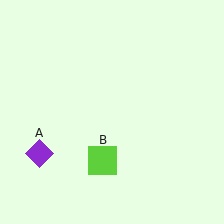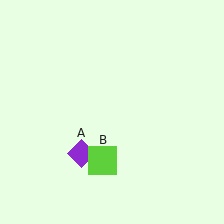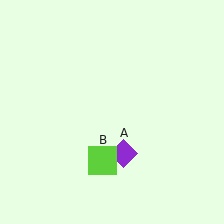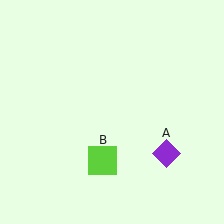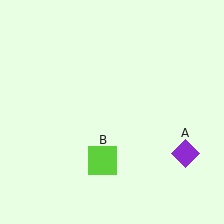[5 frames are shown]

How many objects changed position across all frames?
1 object changed position: purple diamond (object A).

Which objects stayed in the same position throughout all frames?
Lime square (object B) remained stationary.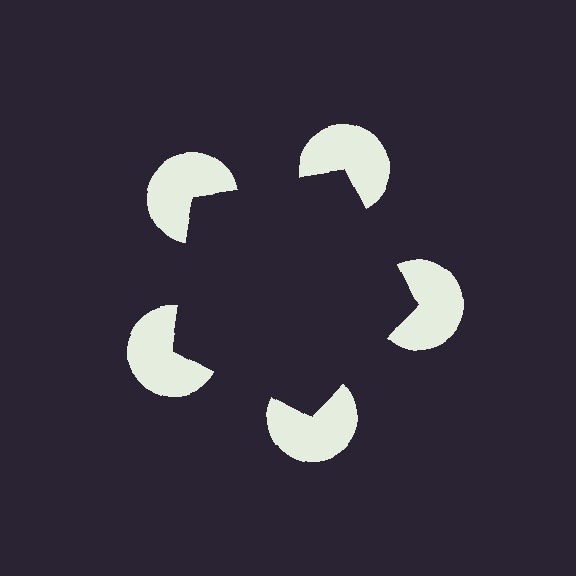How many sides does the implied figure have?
5 sides.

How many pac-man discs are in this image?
There are 5 — one at each vertex of the illusory pentagon.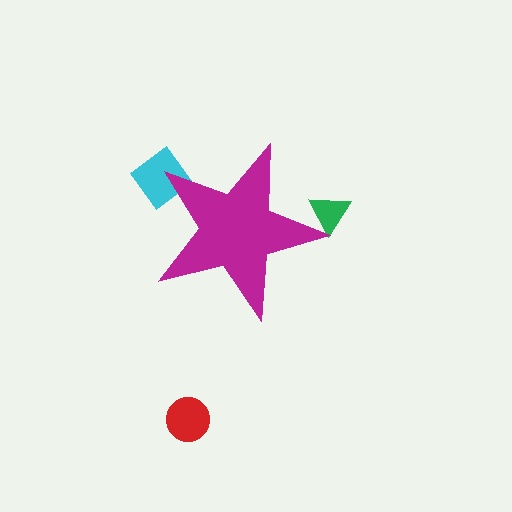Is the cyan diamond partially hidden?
Yes, the cyan diamond is partially hidden behind the magenta star.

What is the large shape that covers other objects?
A magenta star.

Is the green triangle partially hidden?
Yes, the green triangle is partially hidden behind the magenta star.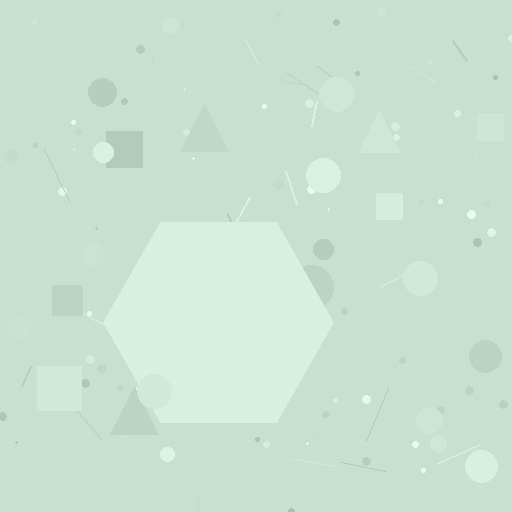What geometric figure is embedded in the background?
A hexagon is embedded in the background.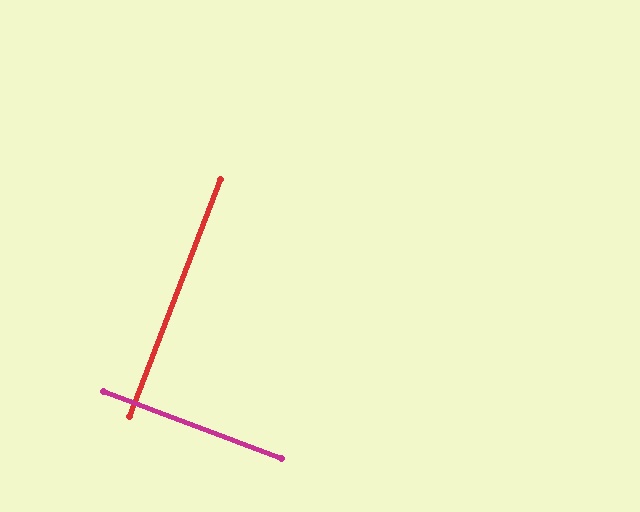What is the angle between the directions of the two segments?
Approximately 90 degrees.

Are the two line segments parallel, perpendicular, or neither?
Perpendicular — they meet at approximately 90°.